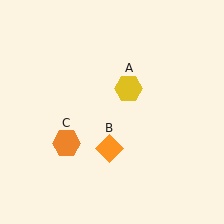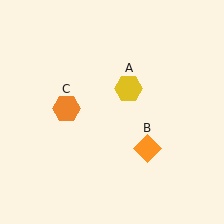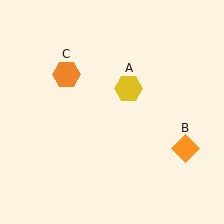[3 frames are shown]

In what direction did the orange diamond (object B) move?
The orange diamond (object B) moved right.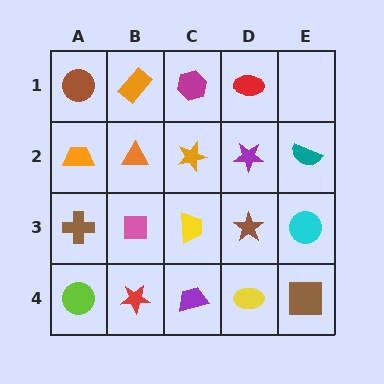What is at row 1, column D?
A red ellipse.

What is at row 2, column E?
A teal semicircle.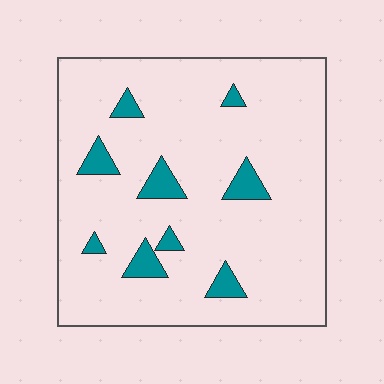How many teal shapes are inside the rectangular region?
9.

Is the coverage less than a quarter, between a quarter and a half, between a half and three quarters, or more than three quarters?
Less than a quarter.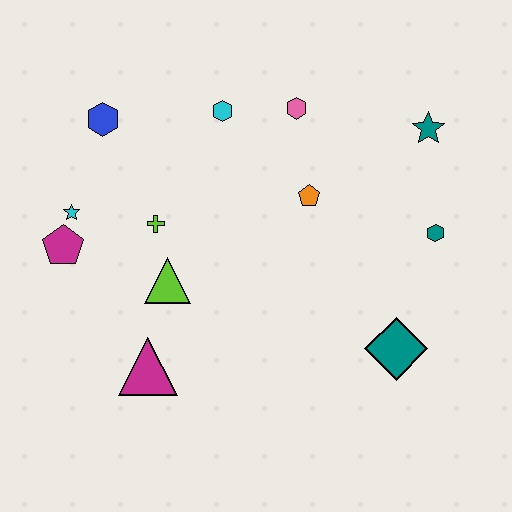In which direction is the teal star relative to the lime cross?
The teal star is to the right of the lime cross.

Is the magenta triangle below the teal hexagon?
Yes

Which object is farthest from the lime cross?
The teal star is farthest from the lime cross.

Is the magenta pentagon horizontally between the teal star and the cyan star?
No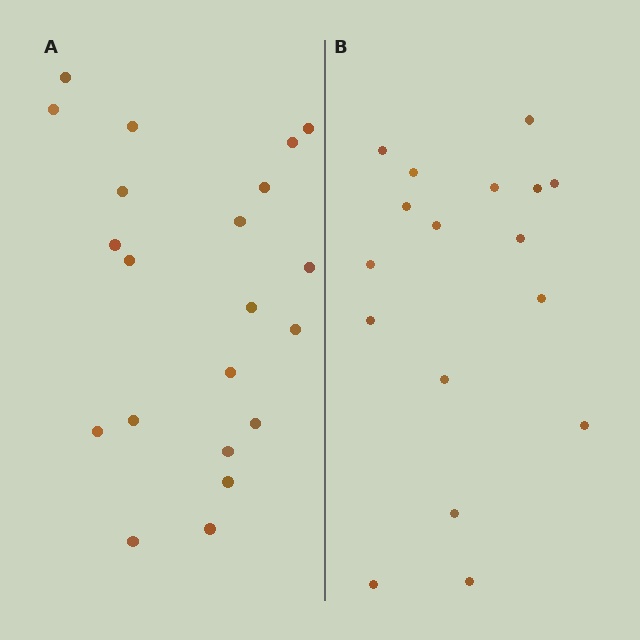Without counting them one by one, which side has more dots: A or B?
Region A (the left region) has more dots.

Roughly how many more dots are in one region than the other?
Region A has about 4 more dots than region B.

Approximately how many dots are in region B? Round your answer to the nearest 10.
About 20 dots. (The exact count is 17, which rounds to 20.)